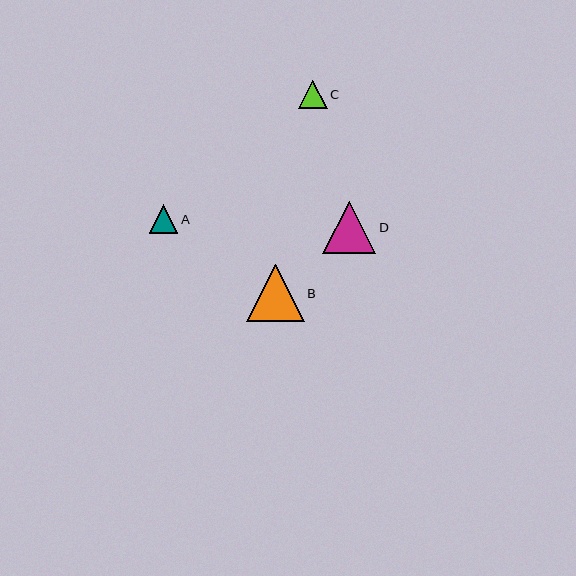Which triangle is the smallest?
Triangle A is the smallest with a size of approximately 28 pixels.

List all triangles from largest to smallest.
From largest to smallest: B, D, C, A.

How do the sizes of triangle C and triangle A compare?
Triangle C and triangle A are approximately the same size.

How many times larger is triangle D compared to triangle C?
Triangle D is approximately 1.8 times the size of triangle C.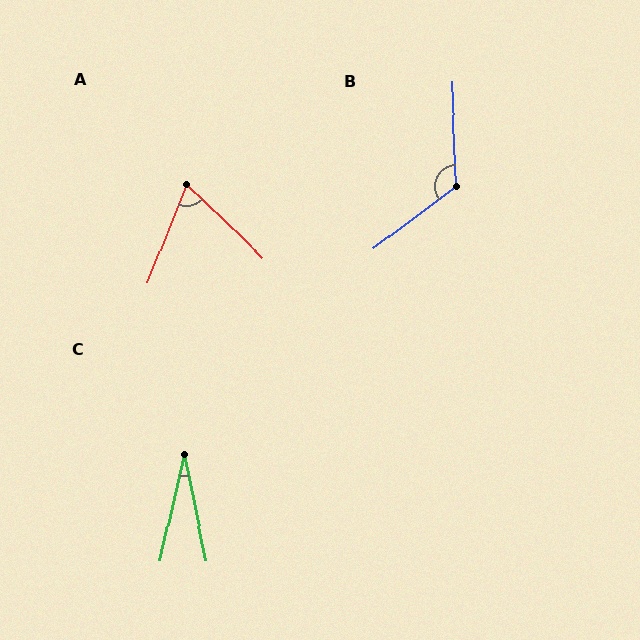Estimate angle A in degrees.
Approximately 68 degrees.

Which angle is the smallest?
C, at approximately 24 degrees.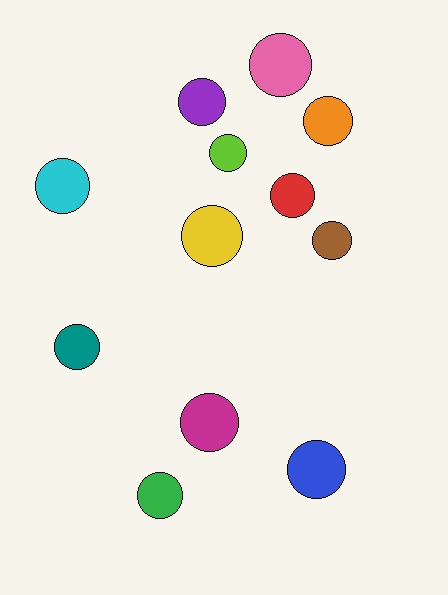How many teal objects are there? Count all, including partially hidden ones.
There is 1 teal object.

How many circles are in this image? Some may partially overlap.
There are 12 circles.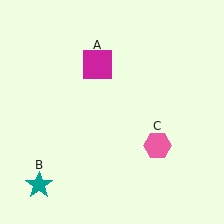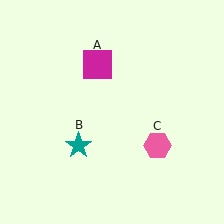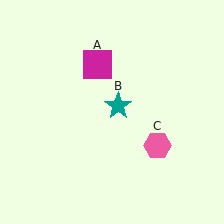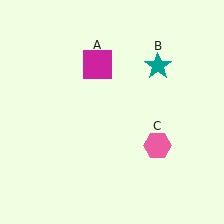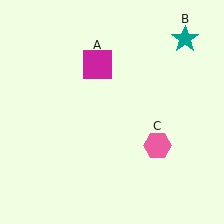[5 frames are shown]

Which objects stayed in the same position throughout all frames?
Magenta square (object A) and pink hexagon (object C) remained stationary.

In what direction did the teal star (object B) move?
The teal star (object B) moved up and to the right.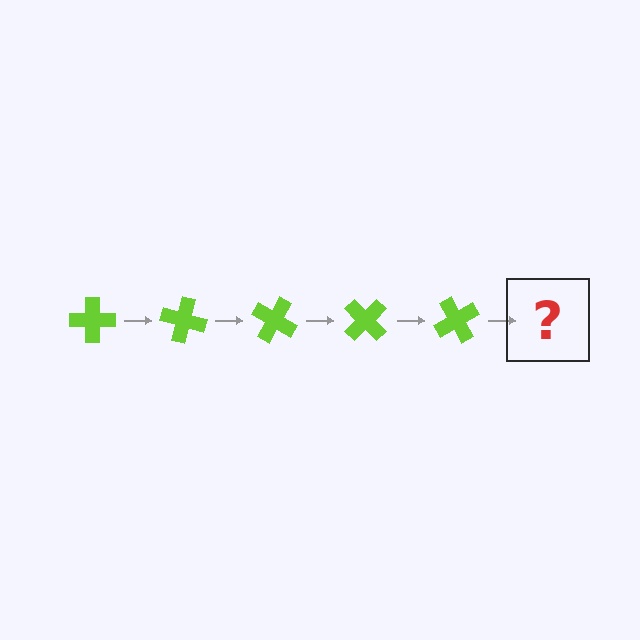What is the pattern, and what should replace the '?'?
The pattern is that the cross rotates 15 degrees each step. The '?' should be a lime cross rotated 75 degrees.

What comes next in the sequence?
The next element should be a lime cross rotated 75 degrees.